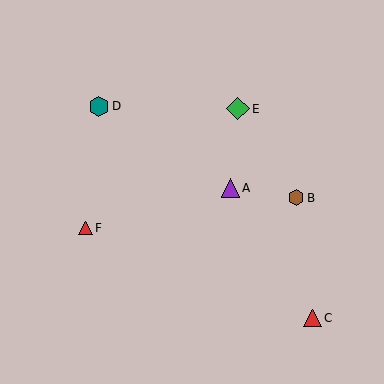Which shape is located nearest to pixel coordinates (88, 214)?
The red triangle (labeled F) at (85, 228) is nearest to that location.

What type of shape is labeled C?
Shape C is a red triangle.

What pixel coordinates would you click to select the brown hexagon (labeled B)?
Click at (296, 198) to select the brown hexagon B.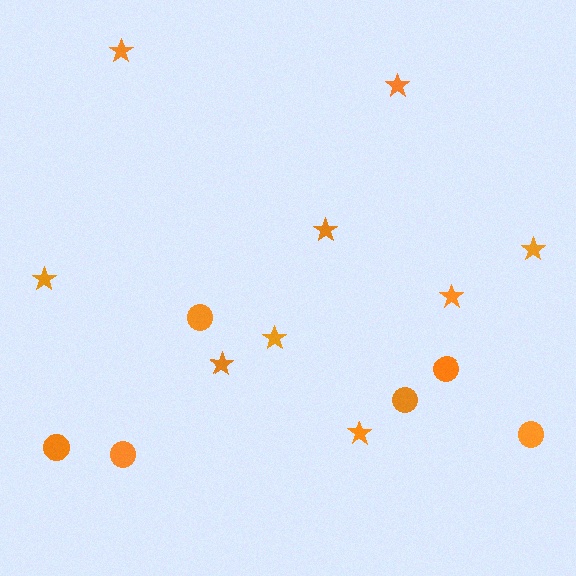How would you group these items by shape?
There are 2 groups: one group of circles (6) and one group of stars (9).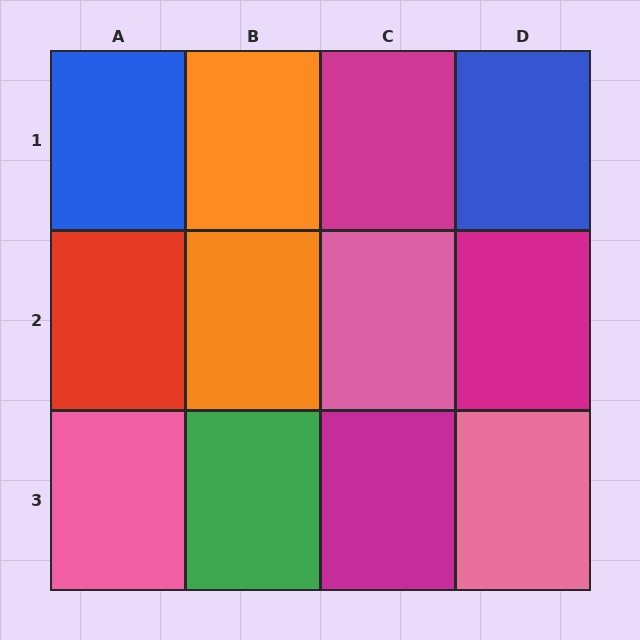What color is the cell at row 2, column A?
Red.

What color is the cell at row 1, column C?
Magenta.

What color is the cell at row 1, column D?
Blue.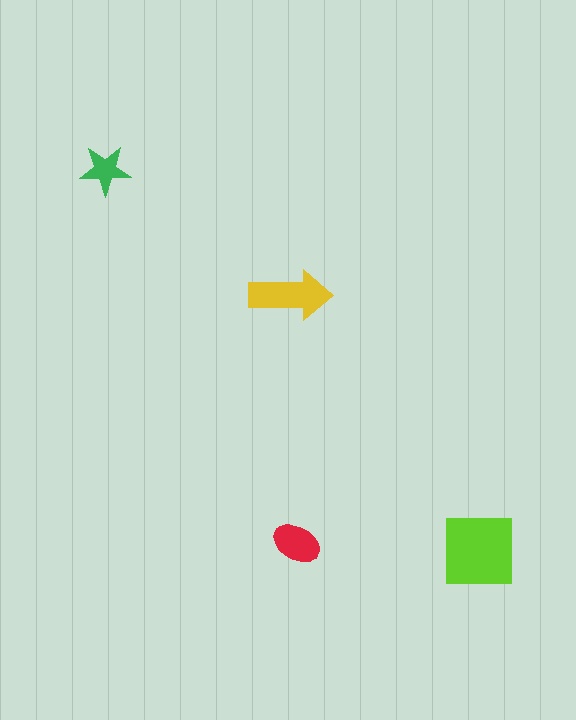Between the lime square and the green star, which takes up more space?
The lime square.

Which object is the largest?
The lime square.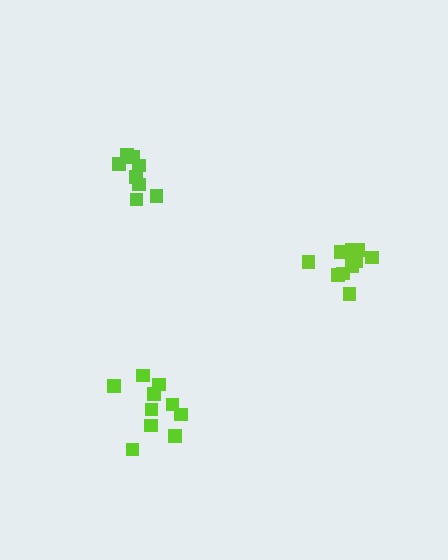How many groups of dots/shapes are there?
There are 3 groups.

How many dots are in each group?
Group 1: 12 dots, Group 2: 10 dots, Group 3: 8 dots (30 total).